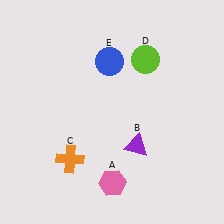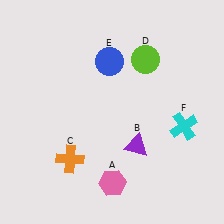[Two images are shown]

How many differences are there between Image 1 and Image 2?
There is 1 difference between the two images.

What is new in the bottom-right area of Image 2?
A cyan cross (F) was added in the bottom-right area of Image 2.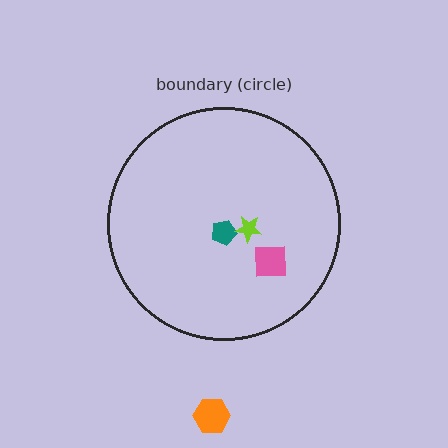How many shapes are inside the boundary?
3 inside, 1 outside.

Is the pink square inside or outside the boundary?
Inside.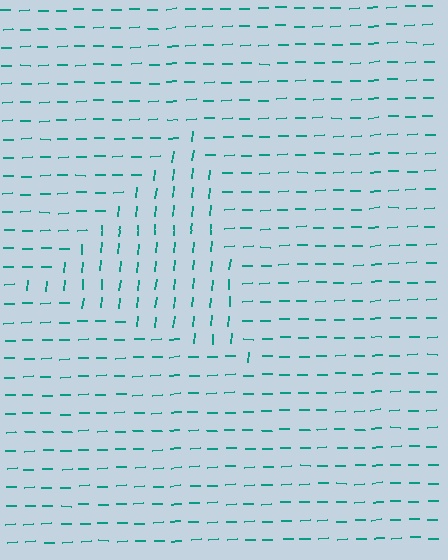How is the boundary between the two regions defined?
The boundary is defined purely by a change in line orientation (approximately 82 degrees difference). All lines are the same color and thickness.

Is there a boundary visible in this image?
Yes, there is a texture boundary formed by a change in line orientation.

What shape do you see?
I see a triangle.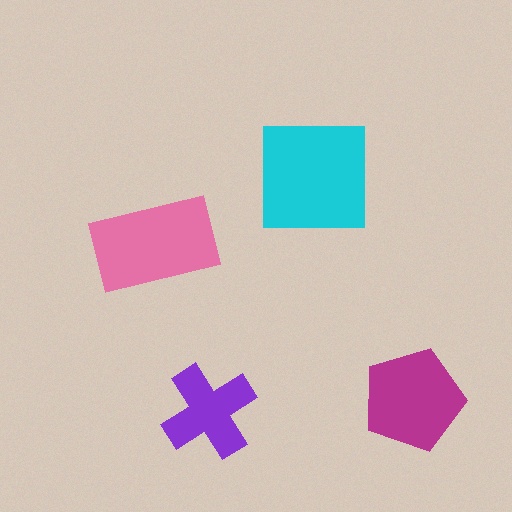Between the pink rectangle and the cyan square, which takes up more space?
The cyan square.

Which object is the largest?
The cyan square.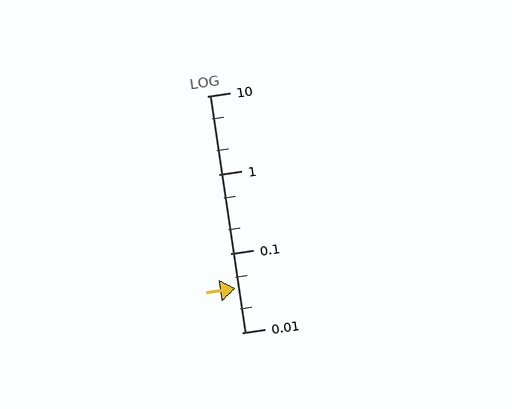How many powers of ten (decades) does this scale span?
The scale spans 3 decades, from 0.01 to 10.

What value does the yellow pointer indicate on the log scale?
The pointer indicates approximately 0.036.